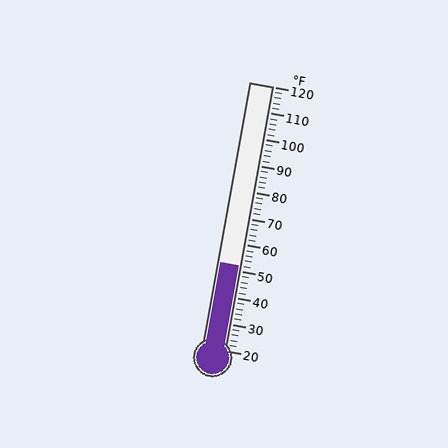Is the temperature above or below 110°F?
The temperature is below 110°F.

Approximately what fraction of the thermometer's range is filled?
The thermometer is filled to approximately 30% of its range.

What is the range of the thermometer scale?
The thermometer scale ranges from 20°F to 120°F.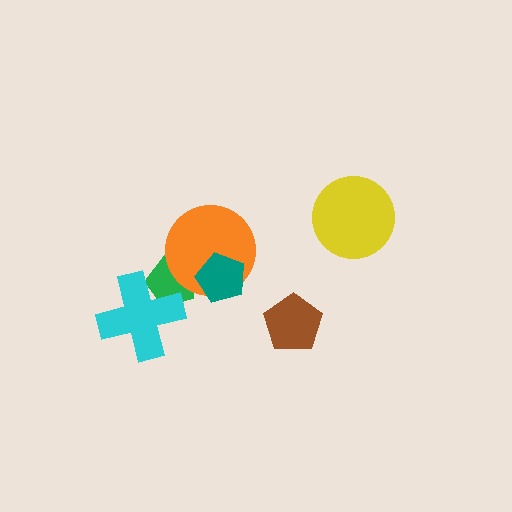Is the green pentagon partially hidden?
Yes, it is partially covered by another shape.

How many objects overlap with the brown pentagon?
0 objects overlap with the brown pentagon.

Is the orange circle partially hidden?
Yes, it is partially covered by another shape.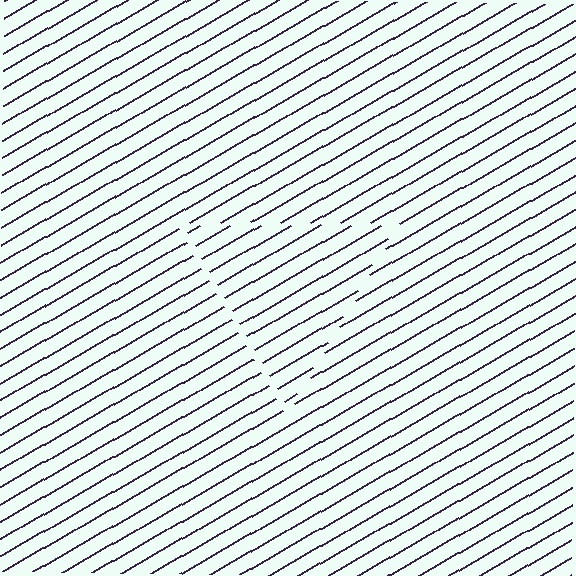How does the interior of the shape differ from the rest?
The interior of the shape contains the same grating, shifted by half a period — the contour is defined by the phase discontinuity where line-ends from the inner and outer gratings abut.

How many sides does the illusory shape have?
3 sides — the line-ends trace a triangle.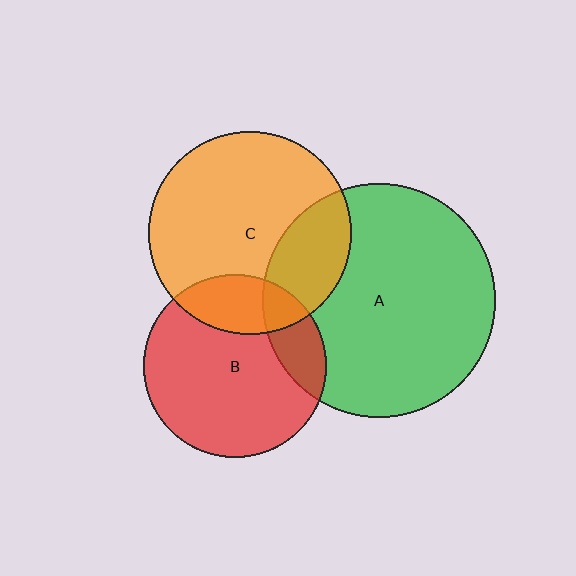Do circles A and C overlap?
Yes.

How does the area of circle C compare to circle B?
Approximately 1.2 times.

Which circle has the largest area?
Circle A (green).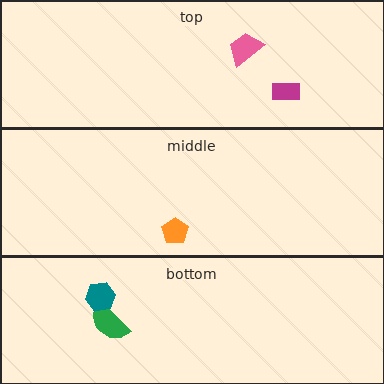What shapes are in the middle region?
The orange pentagon.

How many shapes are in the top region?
2.